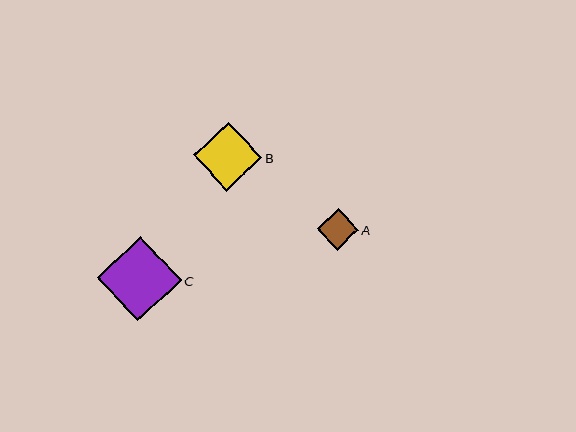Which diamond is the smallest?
Diamond A is the smallest with a size of approximately 41 pixels.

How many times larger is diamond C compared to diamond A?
Diamond C is approximately 2.1 times the size of diamond A.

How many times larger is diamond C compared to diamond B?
Diamond C is approximately 1.2 times the size of diamond B.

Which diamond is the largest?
Diamond C is the largest with a size of approximately 85 pixels.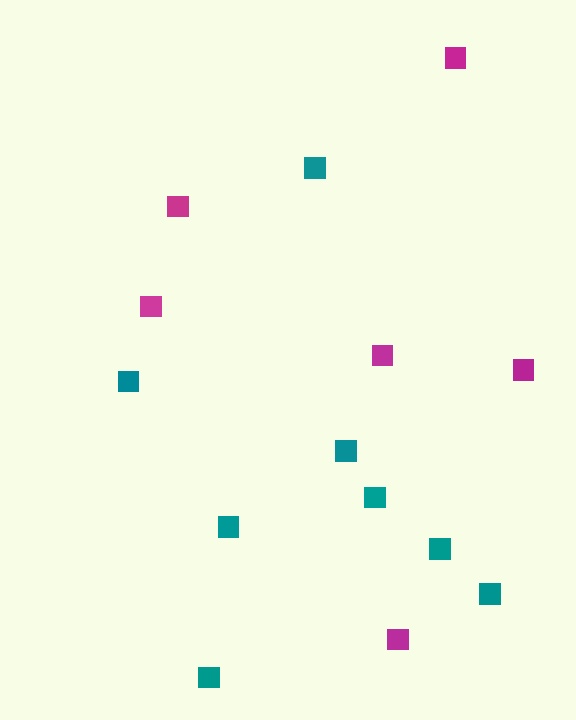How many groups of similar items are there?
There are 2 groups: one group of teal squares (8) and one group of magenta squares (6).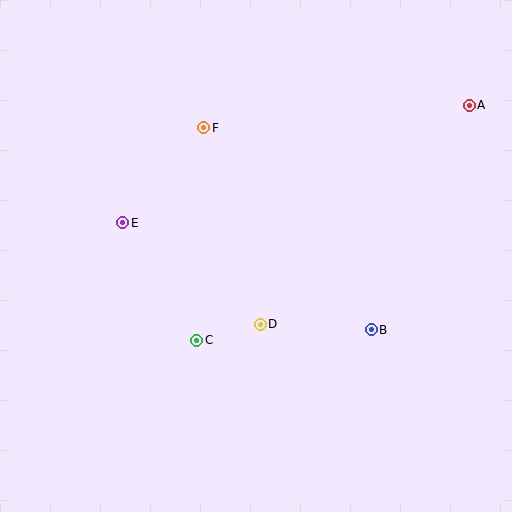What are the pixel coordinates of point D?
Point D is at (260, 324).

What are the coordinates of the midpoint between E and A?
The midpoint between E and A is at (296, 164).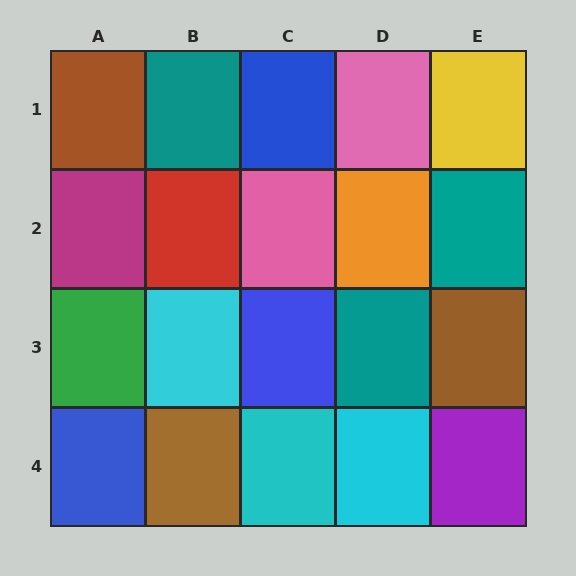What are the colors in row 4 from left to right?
Blue, brown, cyan, cyan, purple.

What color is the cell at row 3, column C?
Blue.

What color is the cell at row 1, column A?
Brown.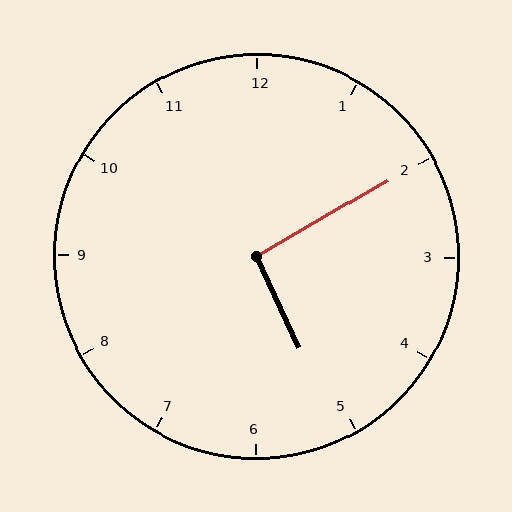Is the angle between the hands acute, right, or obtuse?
It is right.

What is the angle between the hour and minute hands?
Approximately 95 degrees.